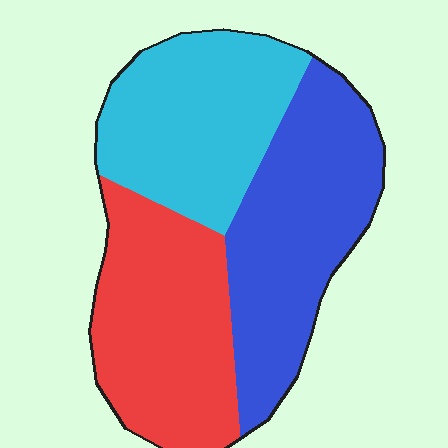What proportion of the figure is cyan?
Cyan takes up between a sixth and a third of the figure.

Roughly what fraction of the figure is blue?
Blue takes up about three eighths (3/8) of the figure.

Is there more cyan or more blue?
Blue.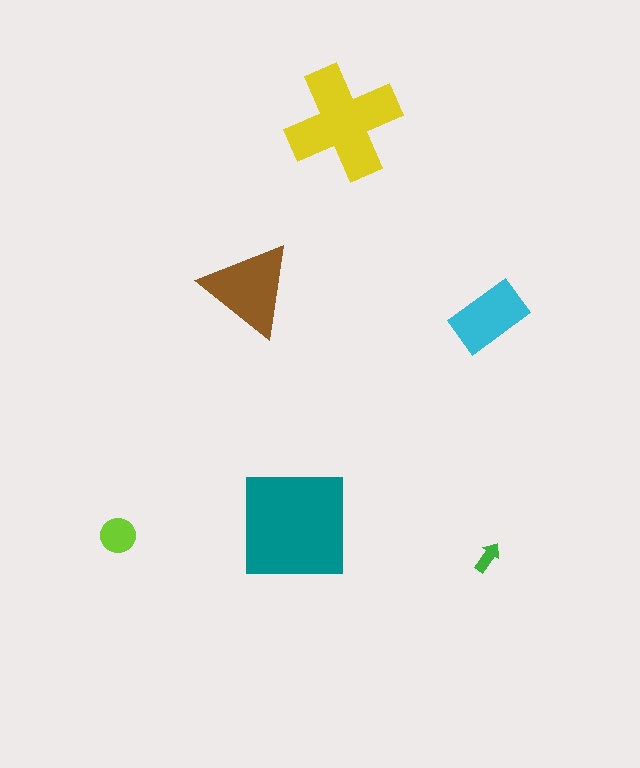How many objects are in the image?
There are 6 objects in the image.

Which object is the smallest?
The green arrow.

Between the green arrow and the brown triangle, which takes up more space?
The brown triangle.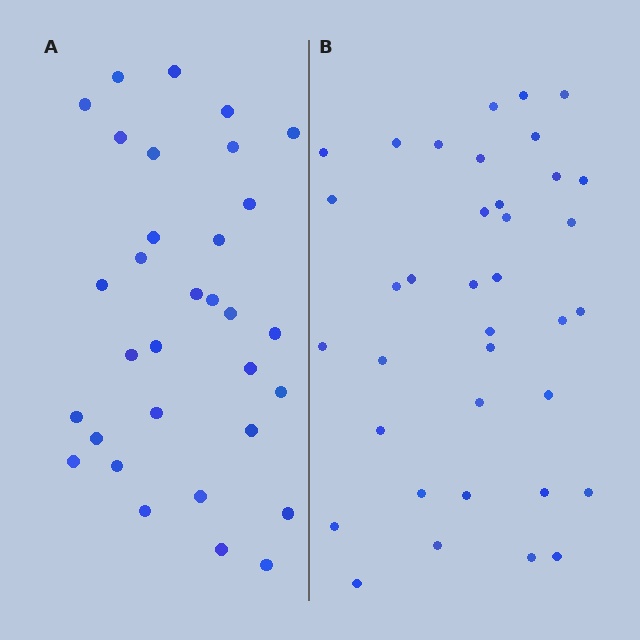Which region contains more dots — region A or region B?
Region B (the right region) has more dots.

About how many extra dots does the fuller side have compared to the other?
Region B has about 5 more dots than region A.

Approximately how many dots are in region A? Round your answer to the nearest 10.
About 30 dots. (The exact count is 32, which rounds to 30.)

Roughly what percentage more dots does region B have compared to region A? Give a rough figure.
About 15% more.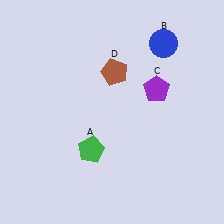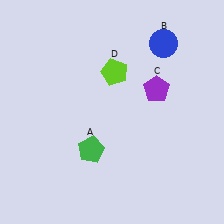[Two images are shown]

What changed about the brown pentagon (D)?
In Image 1, D is brown. In Image 2, it changed to lime.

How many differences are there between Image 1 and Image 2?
There is 1 difference between the two images.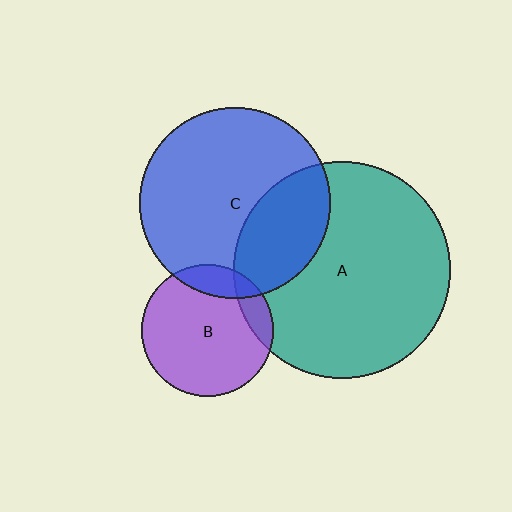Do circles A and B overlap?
Yes.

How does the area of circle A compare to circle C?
Approximately 1.3 times.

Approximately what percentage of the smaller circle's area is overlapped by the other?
Approximately 10%.